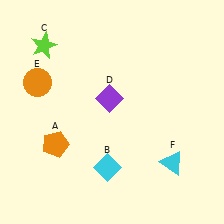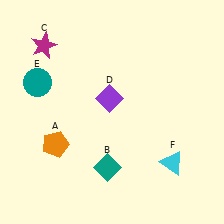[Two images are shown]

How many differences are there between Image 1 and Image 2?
There are 3 differences between the two images.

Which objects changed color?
B changed from cyan to teal. C changed from lime to magenta. E changed from orange to teal.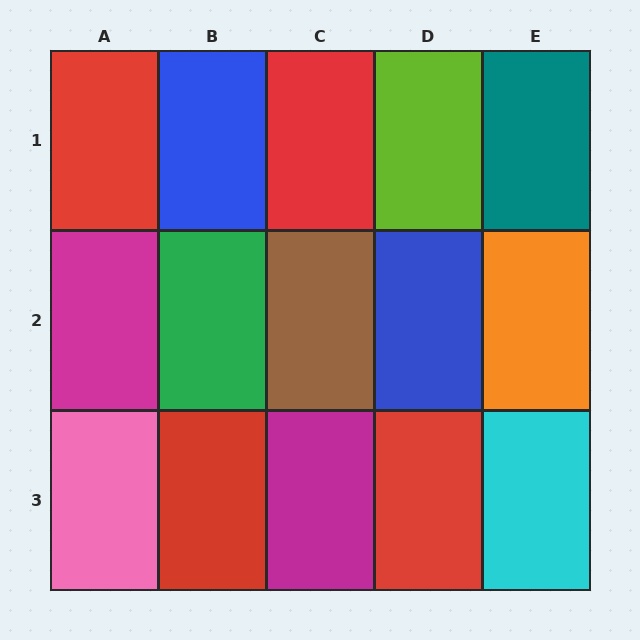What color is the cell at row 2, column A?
Magenta.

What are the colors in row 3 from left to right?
Pink, red, magenta, red, cyan.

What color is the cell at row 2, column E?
Orange.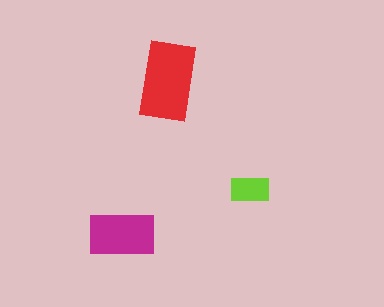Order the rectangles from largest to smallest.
the red one, the magenta one, the lime one.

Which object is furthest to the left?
The magenta rectangle is leftmost.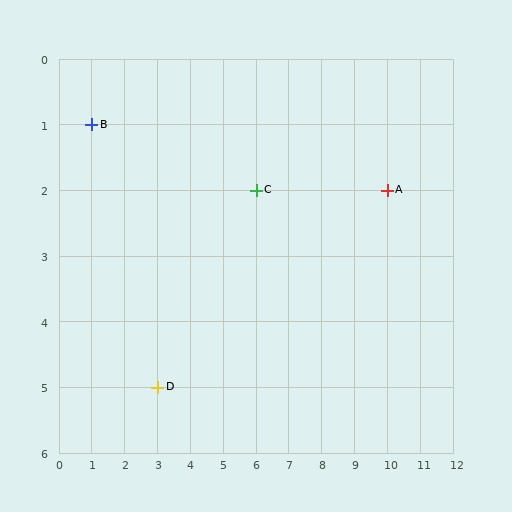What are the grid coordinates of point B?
Point B is at grid coordinates (1, 1).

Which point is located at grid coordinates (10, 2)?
Point A is at (10, 2).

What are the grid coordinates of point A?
Point A is at grid coordinates (10, 2).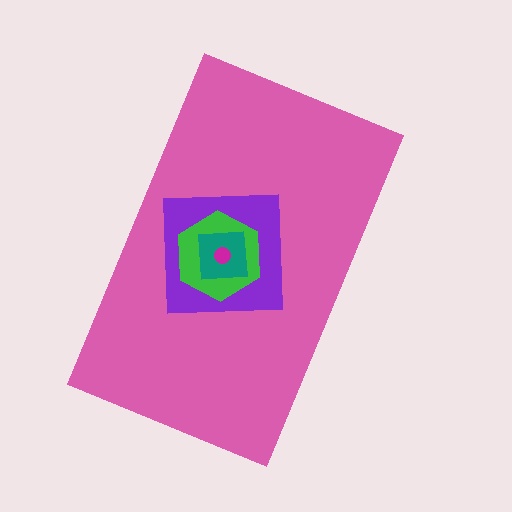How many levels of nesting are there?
5.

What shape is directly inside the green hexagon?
The teal square.